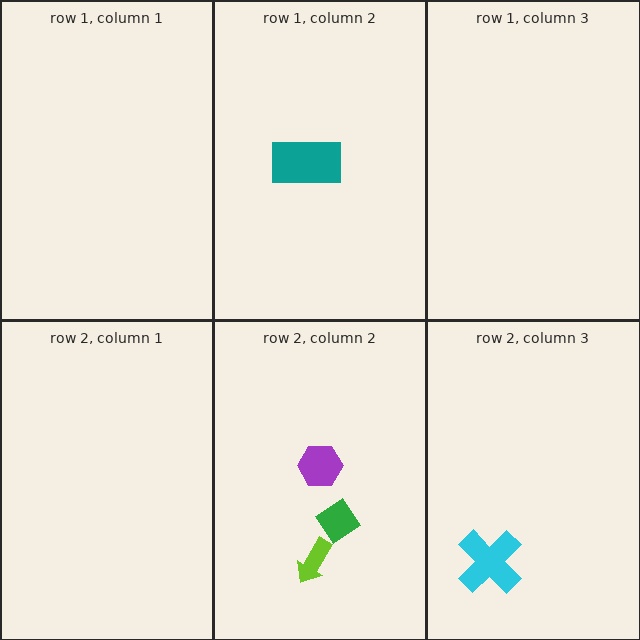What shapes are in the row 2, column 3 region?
The cyan cross.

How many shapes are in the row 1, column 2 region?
1.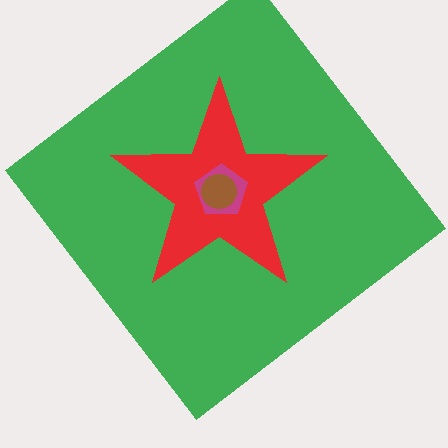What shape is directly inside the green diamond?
The red star.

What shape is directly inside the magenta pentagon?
The brown circle.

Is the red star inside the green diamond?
Yes.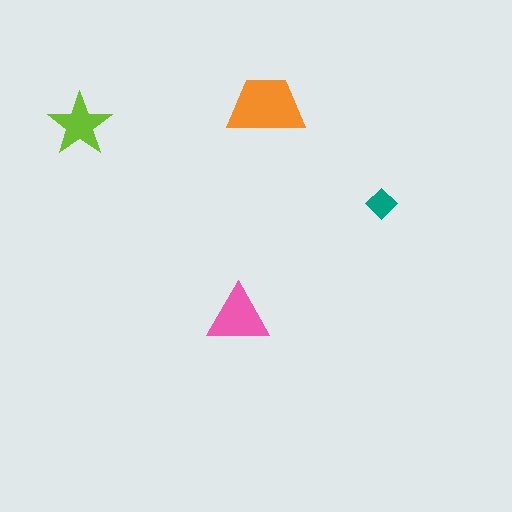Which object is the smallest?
The teal diamond.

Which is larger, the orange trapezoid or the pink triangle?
The orange trapezoid.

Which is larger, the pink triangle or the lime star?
The pink triangle.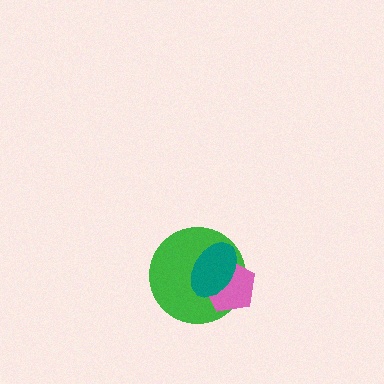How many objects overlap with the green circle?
2 objects overlap with the green circle.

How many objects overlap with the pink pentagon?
2 objects overlap with the pink pentagon.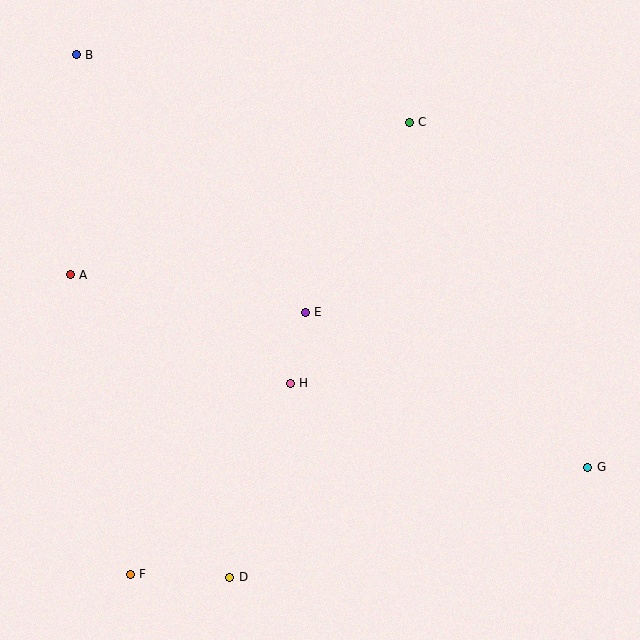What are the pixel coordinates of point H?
Point H is at (290, 384).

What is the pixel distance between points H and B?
The distance between H and B is 392 pixels.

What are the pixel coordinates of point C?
Point C is at (409, 122).